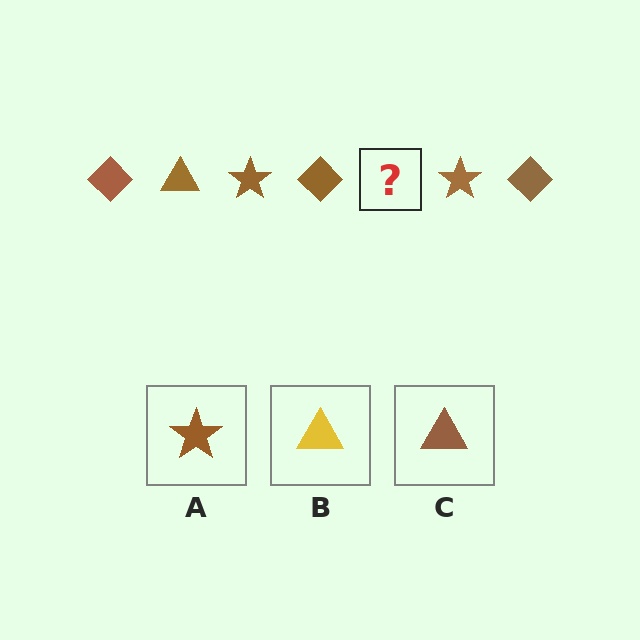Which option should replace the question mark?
Option C.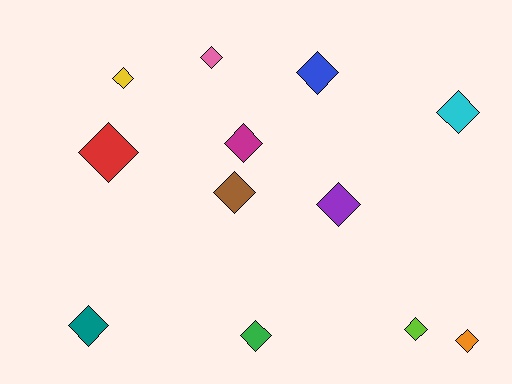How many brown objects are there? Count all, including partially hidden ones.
There is 1 brown object.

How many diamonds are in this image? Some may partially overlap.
There are 12 diamonds.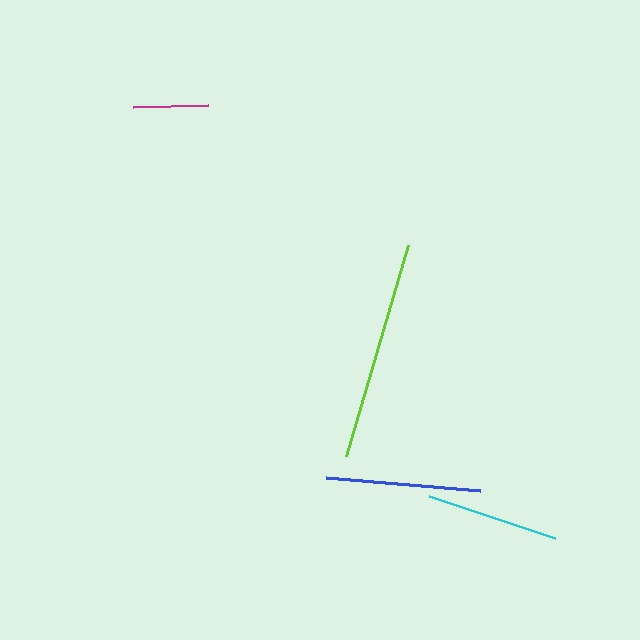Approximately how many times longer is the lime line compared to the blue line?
The lime line is approximately 1.4 times the length of the blue line.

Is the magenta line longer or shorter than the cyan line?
The cyan line is longer than the magenta line.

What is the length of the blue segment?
The blue segment is approximately 154 pixels long.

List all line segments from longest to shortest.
From longest to shortest: lime, blue, cyan, magenta.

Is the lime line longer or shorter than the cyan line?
The lime line is longer than the cyan line.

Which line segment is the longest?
The lime line is the longest at approximately 220 pixels.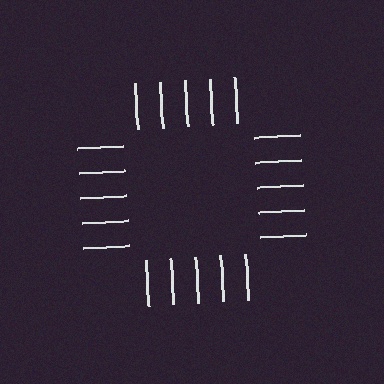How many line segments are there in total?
20 — 5 along each of the 4 edges.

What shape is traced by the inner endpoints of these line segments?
An illusory square — the line segments terminate on its edges but no continuous stroke is drawn.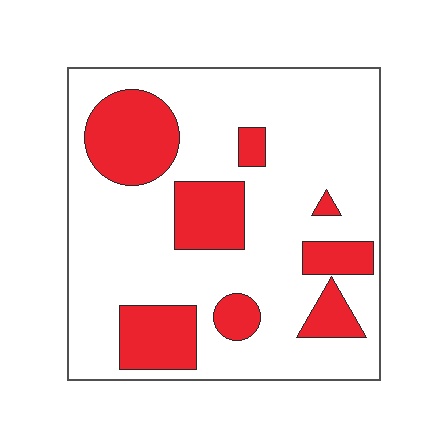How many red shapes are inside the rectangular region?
8.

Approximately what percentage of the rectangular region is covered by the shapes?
Approximately 25%.